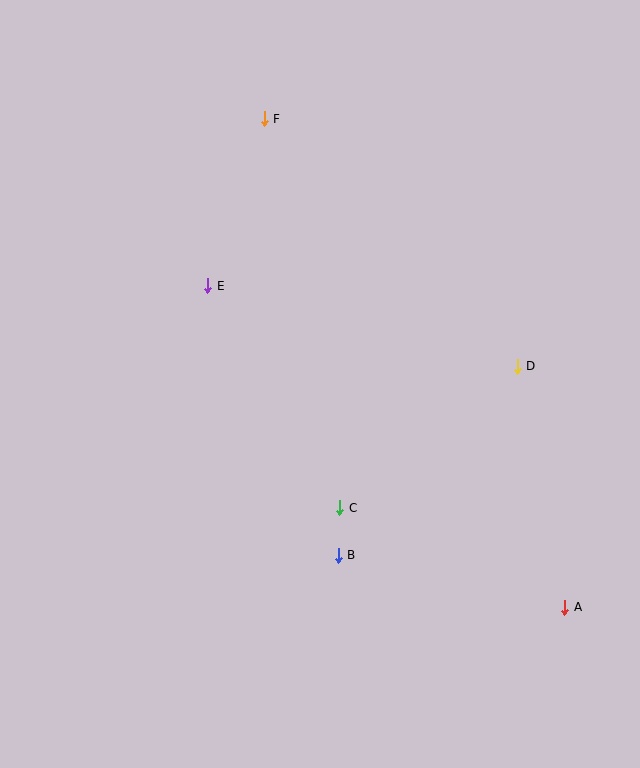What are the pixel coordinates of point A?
Point A is at (565, 607).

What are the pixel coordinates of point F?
Point F is at (264, 119).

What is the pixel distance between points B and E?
The distance between B and E is 299 pixels.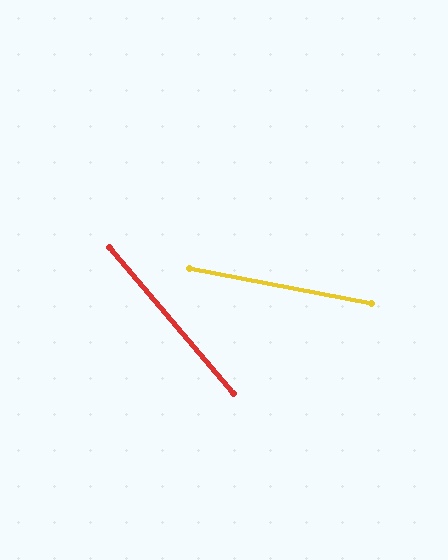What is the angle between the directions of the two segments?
Approximately 39 degrees.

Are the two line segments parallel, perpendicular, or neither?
Neither parallel nor perpendicular — they differ by about 39°.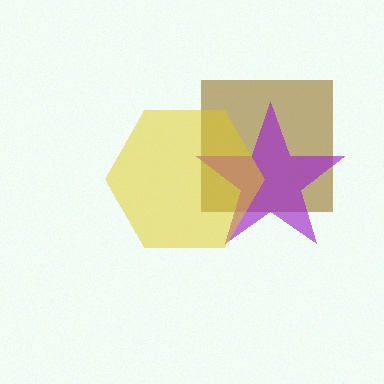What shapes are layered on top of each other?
The layered shapes are: a brown square, a purple star, a yellow hexagon.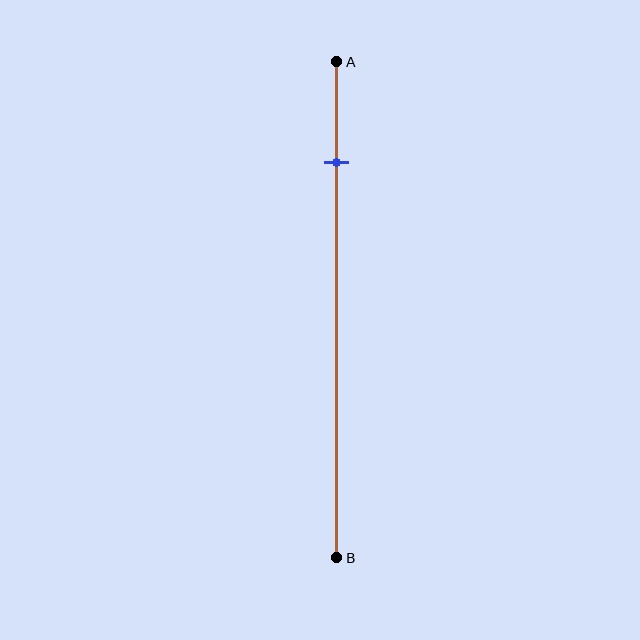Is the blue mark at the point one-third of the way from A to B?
No, the mark is at about 20% from A, not at the 33% one-third point.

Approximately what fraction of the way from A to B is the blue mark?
The blue mark is approximately 20% of the way from A to B.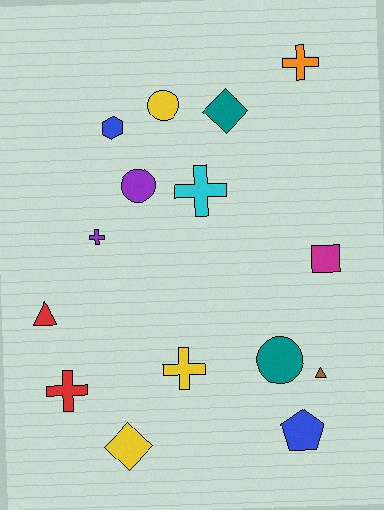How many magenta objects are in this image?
There is 1 magenta object.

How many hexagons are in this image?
There is 1 hexagon.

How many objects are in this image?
There are 15 objects.